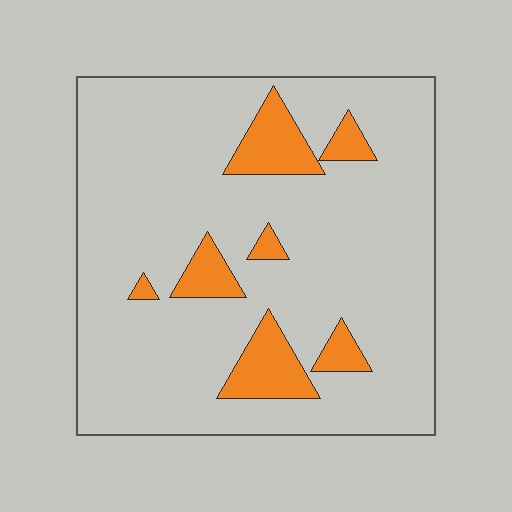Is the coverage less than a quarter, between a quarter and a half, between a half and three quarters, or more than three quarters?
Less than a quarter.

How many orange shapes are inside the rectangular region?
7.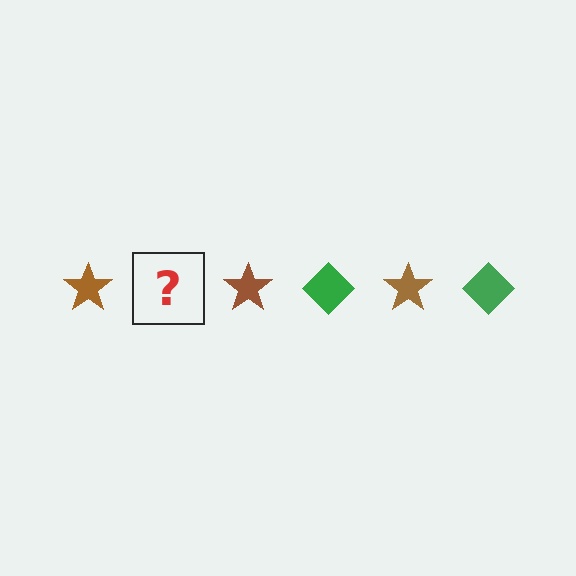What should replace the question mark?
The question mark should be replaced with a green diamond.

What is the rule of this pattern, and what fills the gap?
The rule is that the pattern alternates between brown star and green diamond. The gap should be filled with a green diamond.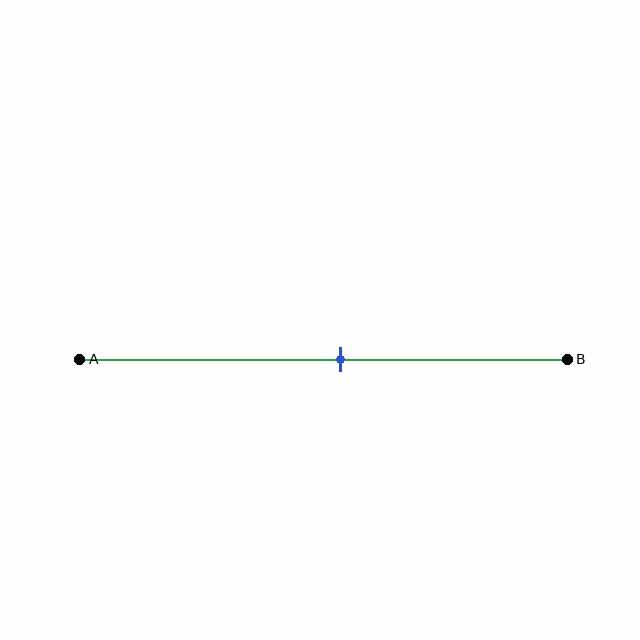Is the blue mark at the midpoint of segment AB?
No, the mark is at about 55% from A, not at the 50% midpoint.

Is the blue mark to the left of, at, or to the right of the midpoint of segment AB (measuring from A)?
The blue mark is to the right of the midpoint of segment AB.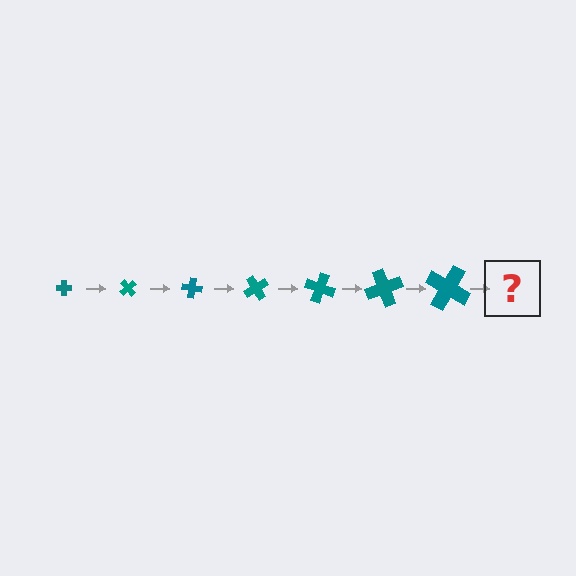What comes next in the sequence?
The next element should be a cross, larger than the previous one and rotated 350 degrees from the start.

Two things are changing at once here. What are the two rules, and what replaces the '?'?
The two rules are that the cross grows larger each step and it rotates 50 degrees each step. The '?' should be a cross, larger than the previous one and rotated 350 degrees from the start.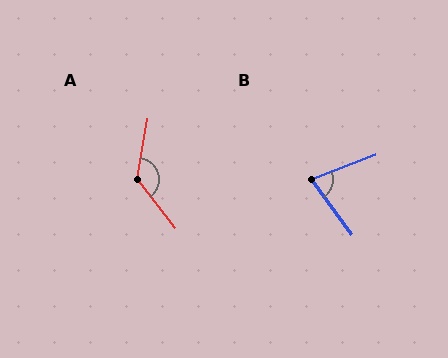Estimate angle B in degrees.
Approximately 74 degrees.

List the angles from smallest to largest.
B (74°), A (132°).